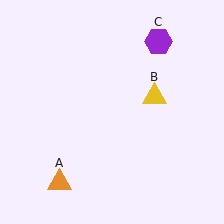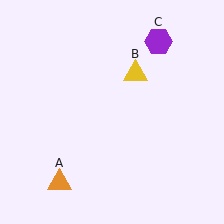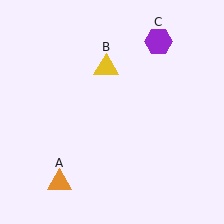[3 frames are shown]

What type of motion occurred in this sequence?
The yellow triangle (object B) rotated counterclockwise around the center of the scene.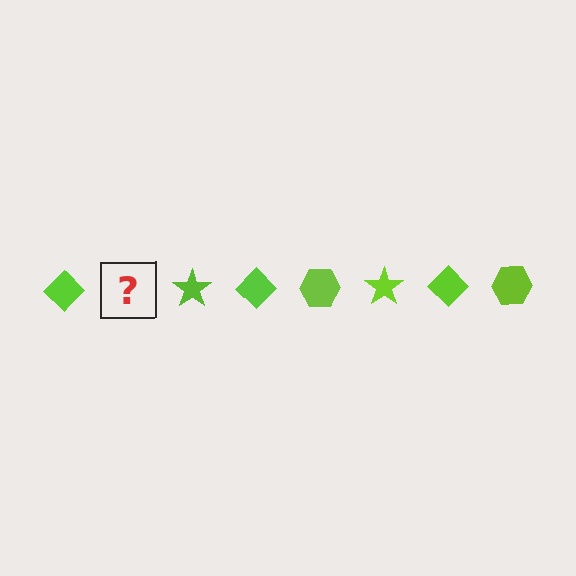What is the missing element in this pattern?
The missing element is a lime hexagon.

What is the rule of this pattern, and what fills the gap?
The rule is that the pattern cycles through diamond, hexagon, star shapes in lime. The gap should be filled with a lime hexagon.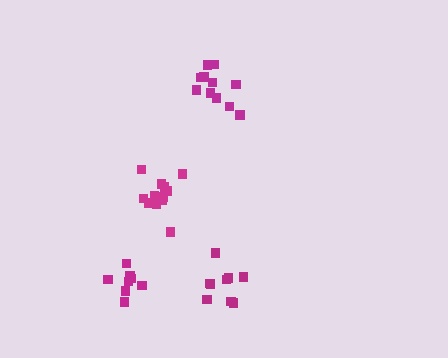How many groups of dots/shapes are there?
There are 4 groups.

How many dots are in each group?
Group 1: 14 dots, Group 2: 8 dots, Group 3: 9 dots, Group 4: 11 dots (42 total).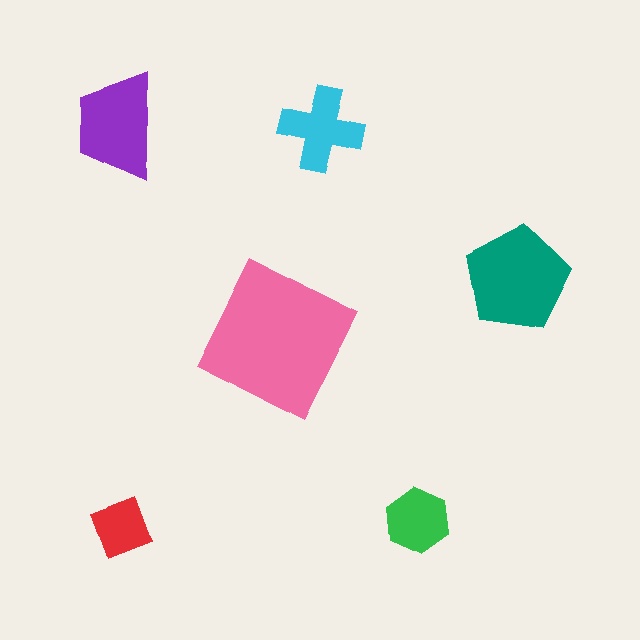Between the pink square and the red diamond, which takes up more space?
The pink square.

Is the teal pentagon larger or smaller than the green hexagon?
Larger.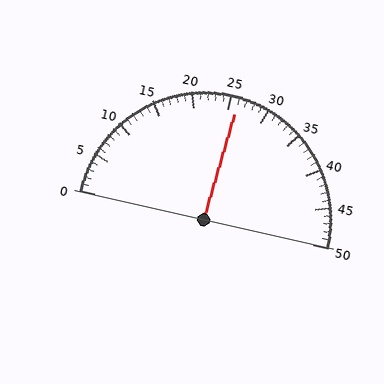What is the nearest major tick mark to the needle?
The nearest major tick mark is 25.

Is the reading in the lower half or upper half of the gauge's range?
The reading is in the upper half of the range (0 to 50).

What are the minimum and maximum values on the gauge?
The gauge ranges from 0 to 50.